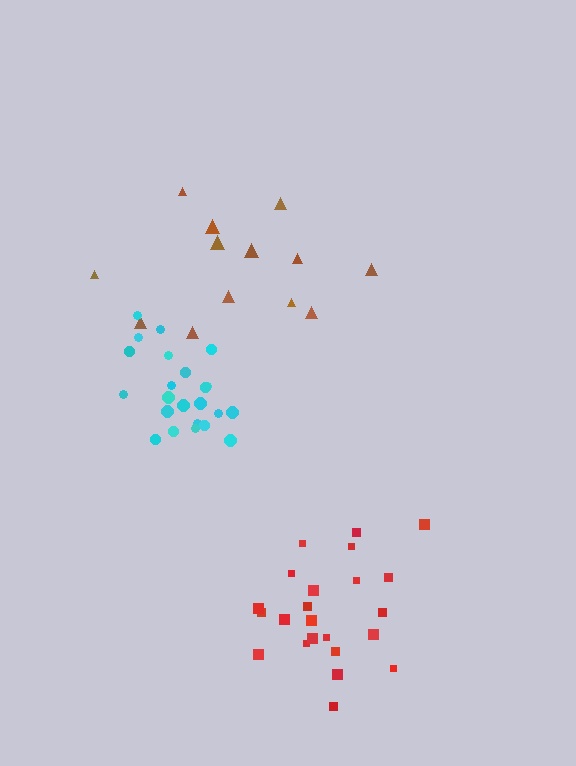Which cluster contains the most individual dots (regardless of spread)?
Red (23).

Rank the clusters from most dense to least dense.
cyan, red, brown.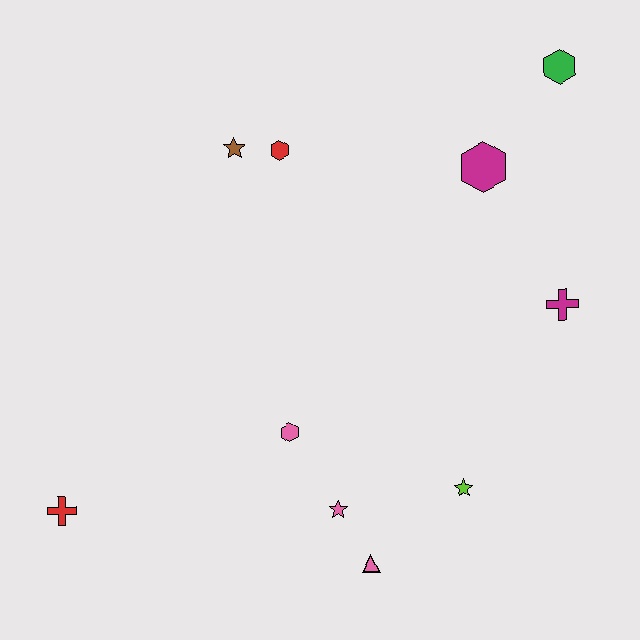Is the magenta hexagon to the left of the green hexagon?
Yes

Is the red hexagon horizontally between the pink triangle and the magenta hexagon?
No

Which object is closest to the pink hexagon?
The pink star is closest to the pink hexagon.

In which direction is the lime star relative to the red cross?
The lime star is to the right of the red cross.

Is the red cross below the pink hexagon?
Yes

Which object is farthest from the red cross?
The green hexagon is farthest from the red cross.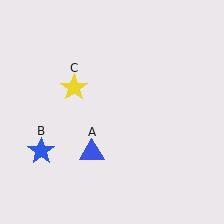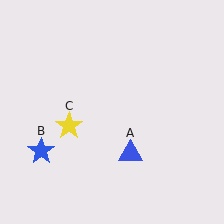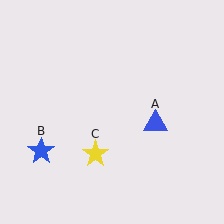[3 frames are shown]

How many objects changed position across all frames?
2 objects changed position: blue triangle (object A), yellow star (object C).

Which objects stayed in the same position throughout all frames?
Blue star (object B) remained stationary.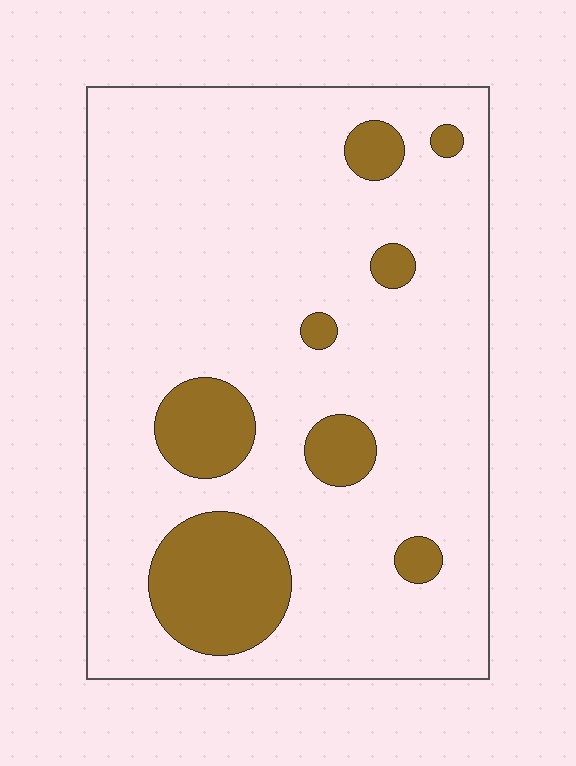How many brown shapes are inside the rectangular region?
8.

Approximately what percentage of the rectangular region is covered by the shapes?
Approximately 15%.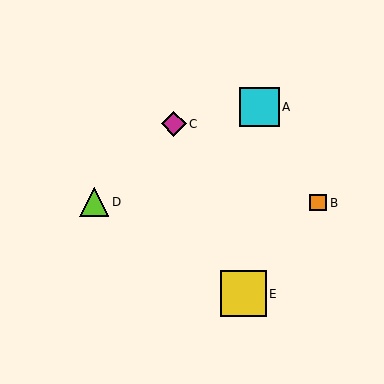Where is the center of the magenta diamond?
The center of the magenta diamond is at (174, 124).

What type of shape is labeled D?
Shape D is a lime triangle.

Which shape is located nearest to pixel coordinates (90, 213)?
The lime triangle (labeled D) at (94, 202) is nearest to that location.